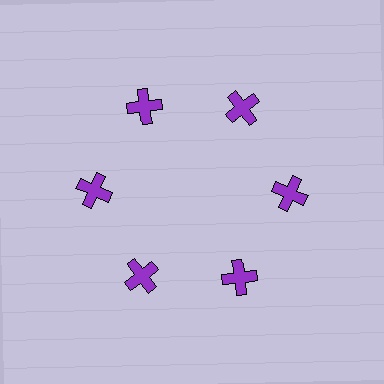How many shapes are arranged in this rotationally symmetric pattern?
There are 6 shapes, arranged in 6 groups of 1.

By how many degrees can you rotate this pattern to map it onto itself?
The pattern maps onto itself every 60 degrees of rotation.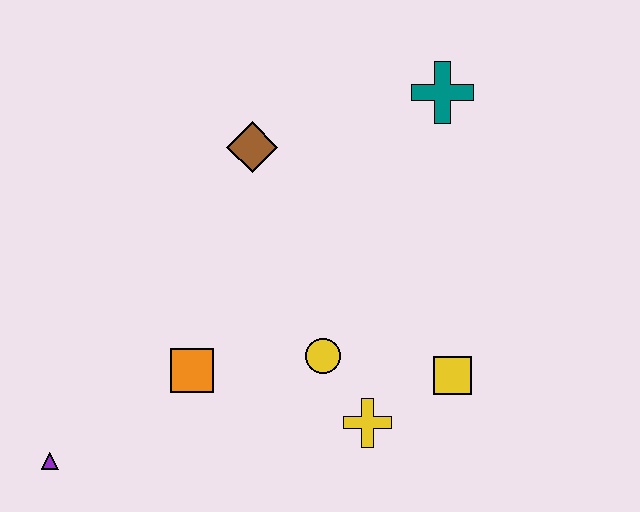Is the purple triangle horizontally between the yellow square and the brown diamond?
No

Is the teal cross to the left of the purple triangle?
No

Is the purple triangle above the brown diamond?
No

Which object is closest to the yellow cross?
The yellow circle is closest to the yellow cross.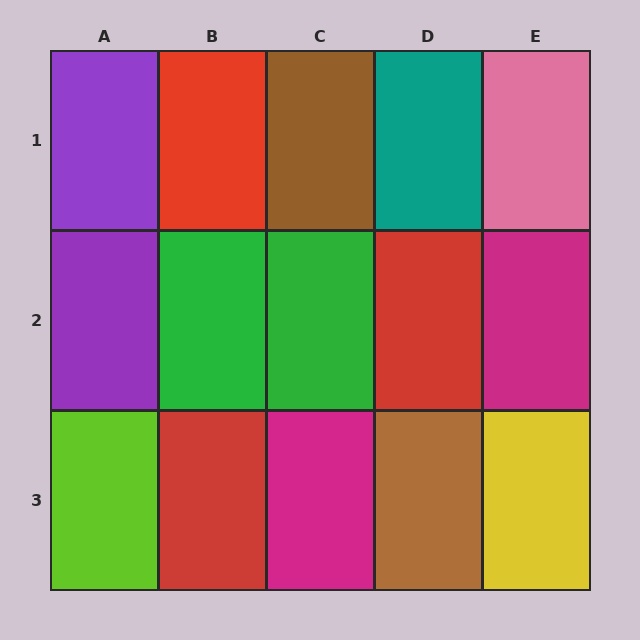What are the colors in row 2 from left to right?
Purple, green, green, red, magenta.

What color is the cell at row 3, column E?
Yellow.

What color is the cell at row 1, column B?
Red.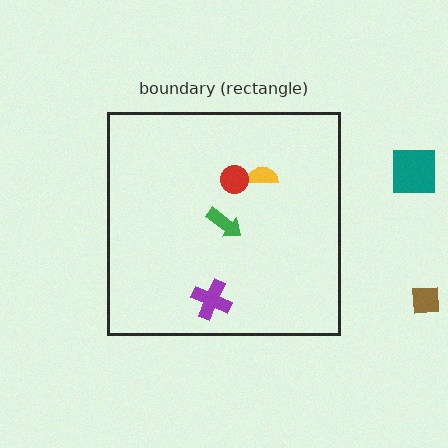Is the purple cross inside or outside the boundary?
Inside.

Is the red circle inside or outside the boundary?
Inside.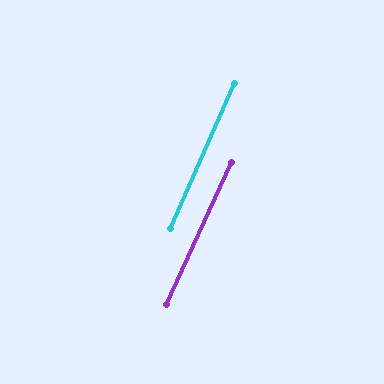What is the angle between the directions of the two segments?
Approximately 1 degree.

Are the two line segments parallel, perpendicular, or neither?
Parallel — their directions differ by only 0.7°.